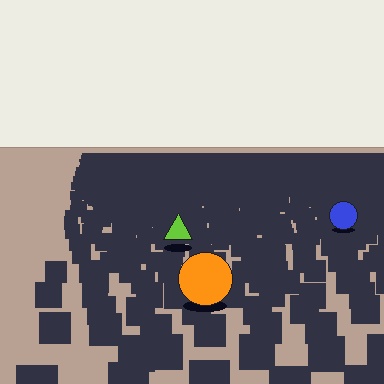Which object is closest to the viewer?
The orange circle is closest. The texture marks near it are larger and more spread out.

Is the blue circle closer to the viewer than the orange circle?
No. The orange circle is closer — you can tell from the texture gradient: the ground texture is coarser near it.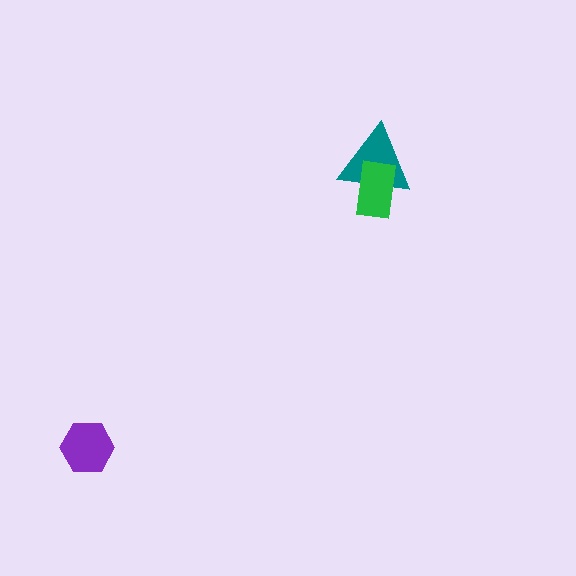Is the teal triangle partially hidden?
Yes, it is partially covered by another shape.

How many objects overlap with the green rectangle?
1 object overlaps with the green rectangle.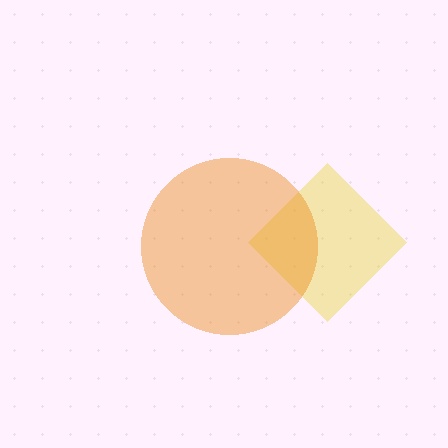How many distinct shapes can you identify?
There are 2 distinct shapes: a yellow diamond, an orange circle.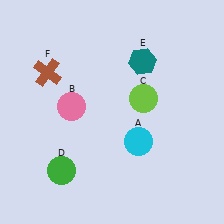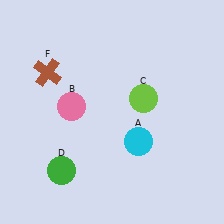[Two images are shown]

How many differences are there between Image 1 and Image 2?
There is 1 difference between the two images.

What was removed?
The teal hexagon (E) was removed in Image 2.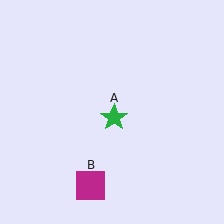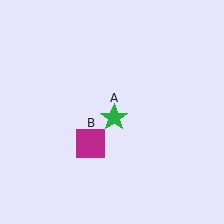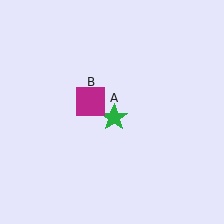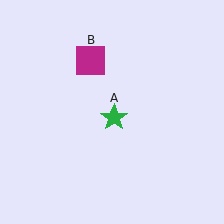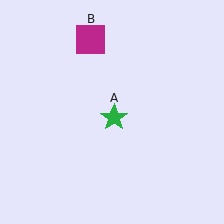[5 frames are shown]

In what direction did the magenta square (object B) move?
The magenta square (object B) moved up.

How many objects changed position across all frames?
1 object changed position: magenta square (object B).